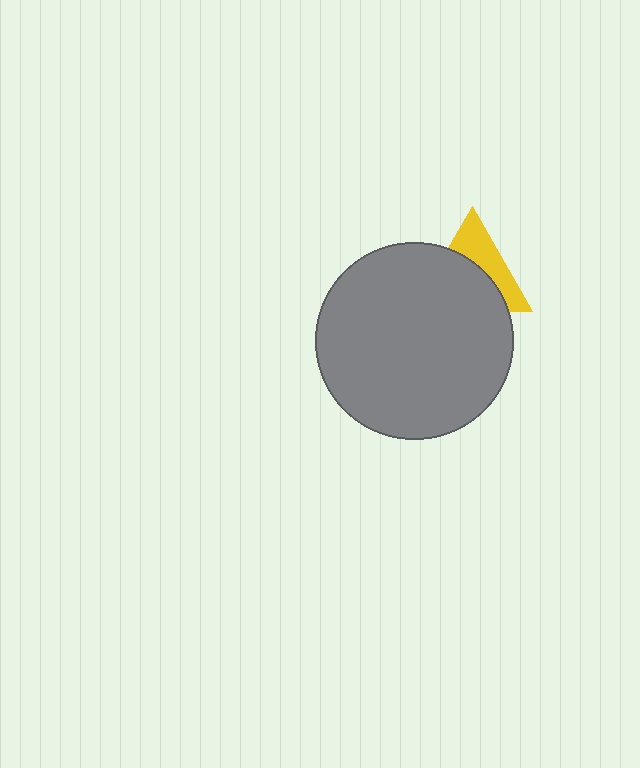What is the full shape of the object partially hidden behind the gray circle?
The partially hidden object is a yellow triangle.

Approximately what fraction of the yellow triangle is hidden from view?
Roughly 58% of the yellow triangle is hidden behind the gray circle.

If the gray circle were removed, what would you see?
You would see the complete yellow triangle.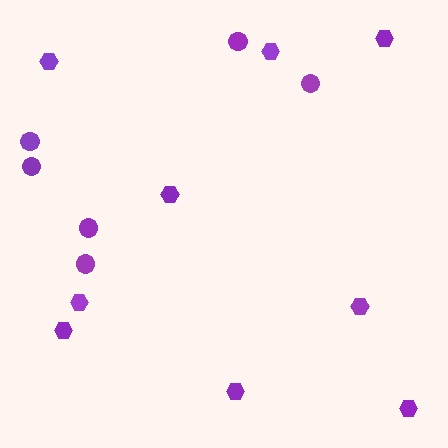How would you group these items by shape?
There are 2 groups: one group of circles (6) and one group of hexagons (9).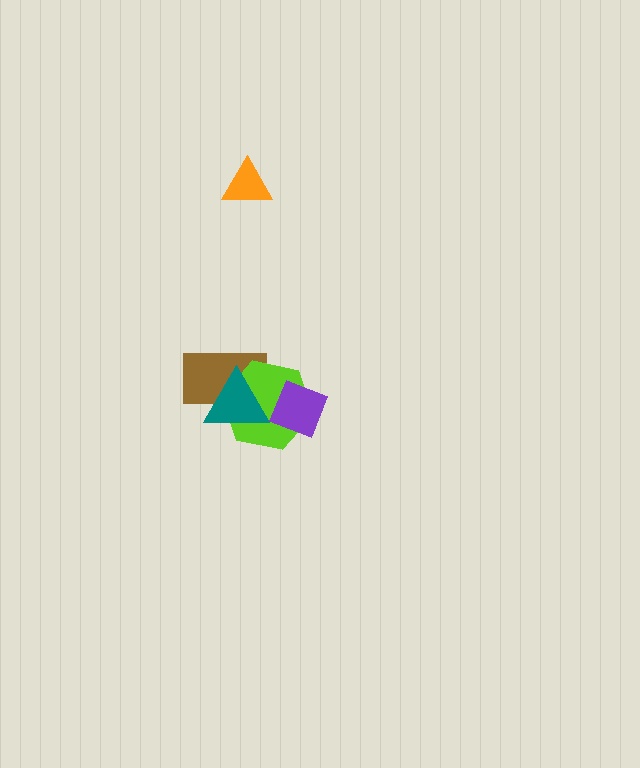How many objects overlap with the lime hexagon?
3 objects overlap with the lime hexagon.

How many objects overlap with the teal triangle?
2 objects overlap with the teal triangle.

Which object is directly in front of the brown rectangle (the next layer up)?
The lime hexagon is directly in front of the brown rectangle.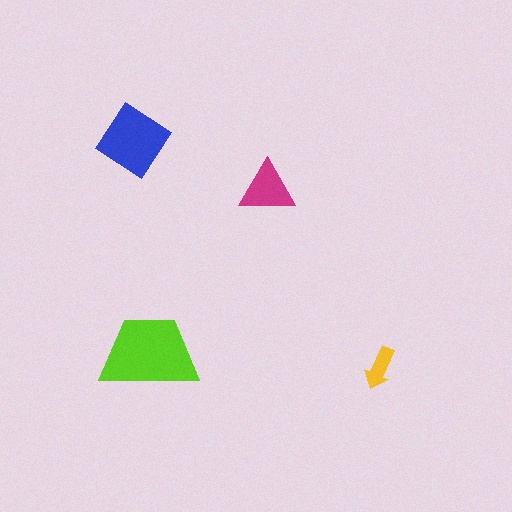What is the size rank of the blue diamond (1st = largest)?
2nd.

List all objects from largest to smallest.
The lime trapezoid, the blue diamond, the magenta triangle, the yellow arrow.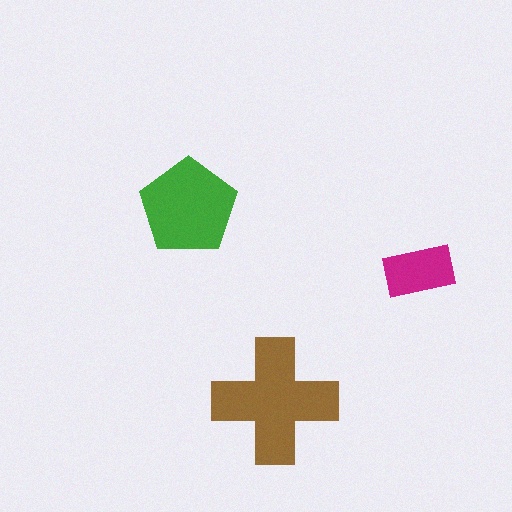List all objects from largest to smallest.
The brown cross, the green pentagon, the magenta rectangle.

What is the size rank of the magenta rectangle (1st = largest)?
3rd.